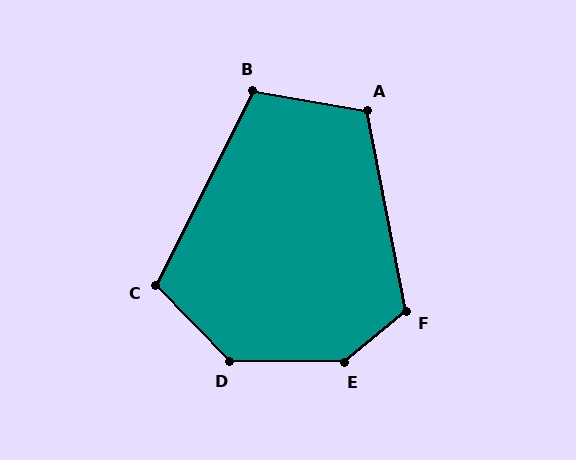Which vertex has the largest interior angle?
E, at approximately 140 degrees.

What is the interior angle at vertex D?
Approximately 135 degrees (obtuse).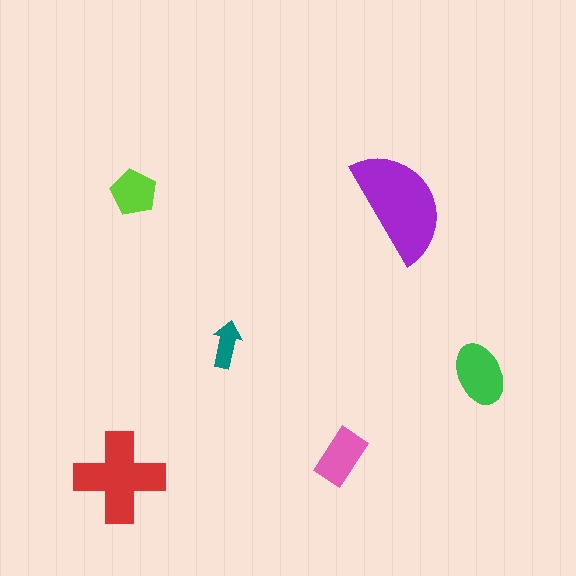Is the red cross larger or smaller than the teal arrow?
Larger.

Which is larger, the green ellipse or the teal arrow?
The green ellipse.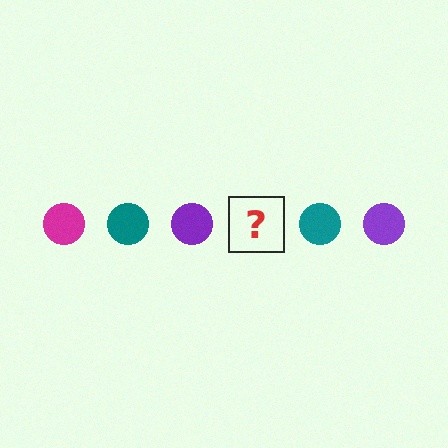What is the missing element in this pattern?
The missing element is a magenta circle.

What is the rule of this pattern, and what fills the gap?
The rule is that the pattern cycles through magenta, teal, purple circles. The gap should be filled with a magenta circle.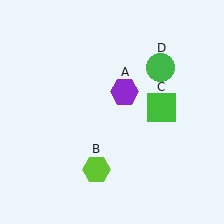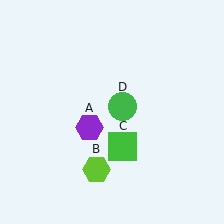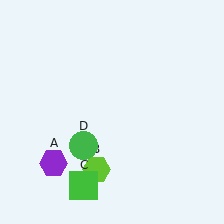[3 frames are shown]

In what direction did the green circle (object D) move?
The green circle (object D) moved down and to the left.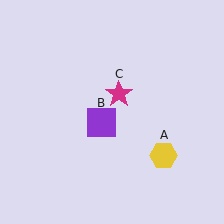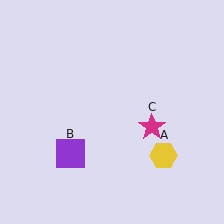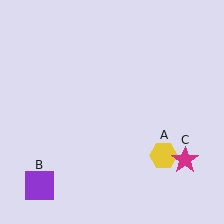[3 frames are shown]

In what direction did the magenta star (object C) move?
The magenta star (object C) moved down and to the right.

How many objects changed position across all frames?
2 objects changed position: purple square (object B), magenta star (object C).